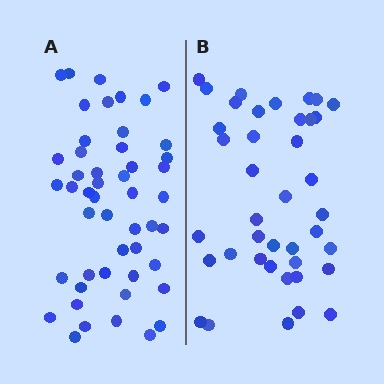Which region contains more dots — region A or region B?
Region A (the left region) has more dots.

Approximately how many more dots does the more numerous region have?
Region A has roughly 8 or so more dots than region B.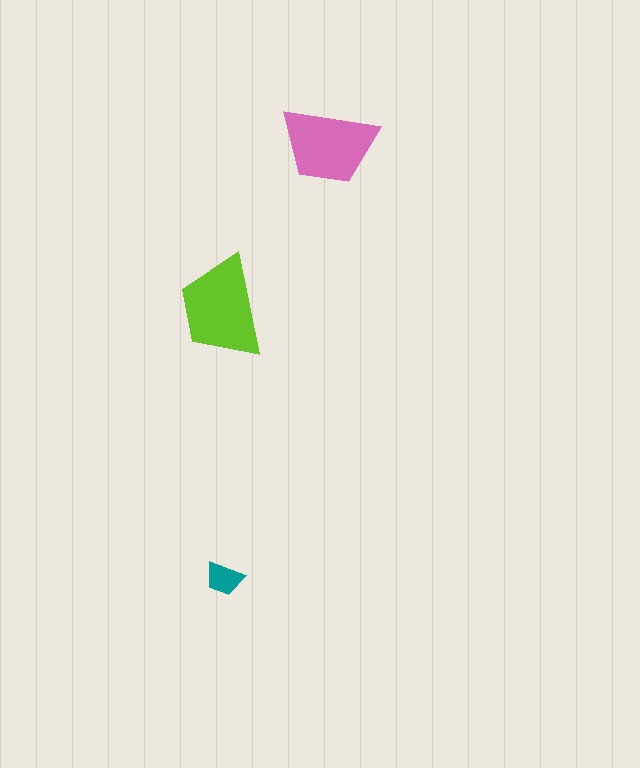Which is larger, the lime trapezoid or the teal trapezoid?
The lime one.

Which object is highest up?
The pink trapezoid is topmost.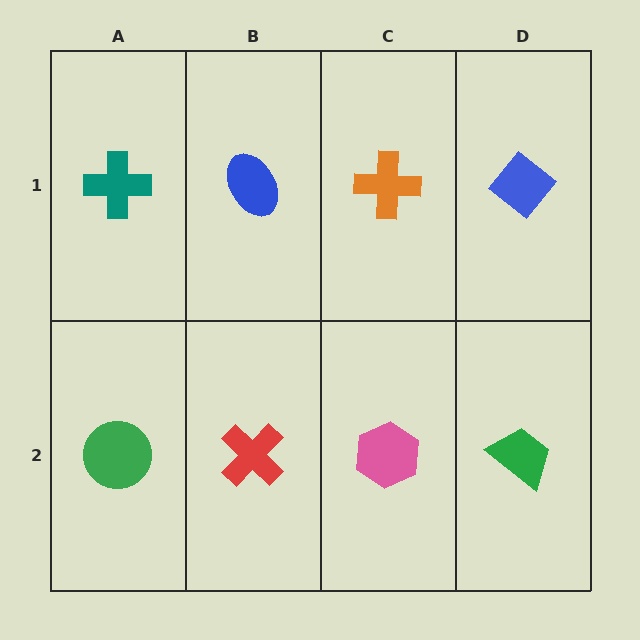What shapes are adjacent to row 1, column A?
A green circle (row 2, column A), a blue ellipse (row 1, column B).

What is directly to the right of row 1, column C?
A blue diamond.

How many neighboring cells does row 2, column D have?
2.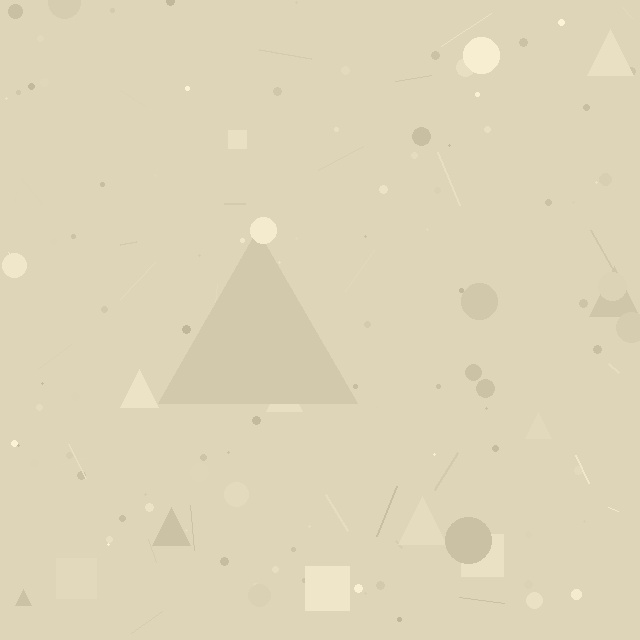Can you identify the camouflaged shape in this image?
The camouflaged shape is a triangle.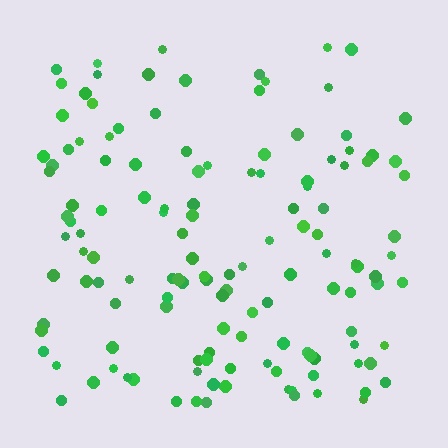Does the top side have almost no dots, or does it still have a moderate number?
Still a moderate number, just noticeably fewer than the bottom.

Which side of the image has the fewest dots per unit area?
The top.